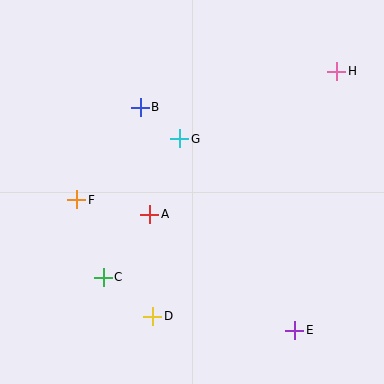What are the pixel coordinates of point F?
Point F is at (77, 200).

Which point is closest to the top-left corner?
Point B is closest to the top-left corner.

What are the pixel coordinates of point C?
Point C is at (103, 277).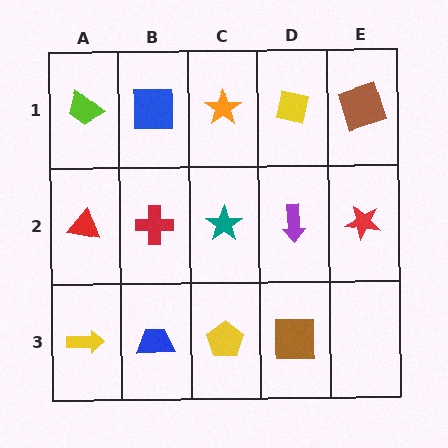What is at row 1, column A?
A lime trapezoid.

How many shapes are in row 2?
5 shapes.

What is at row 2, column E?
A red star.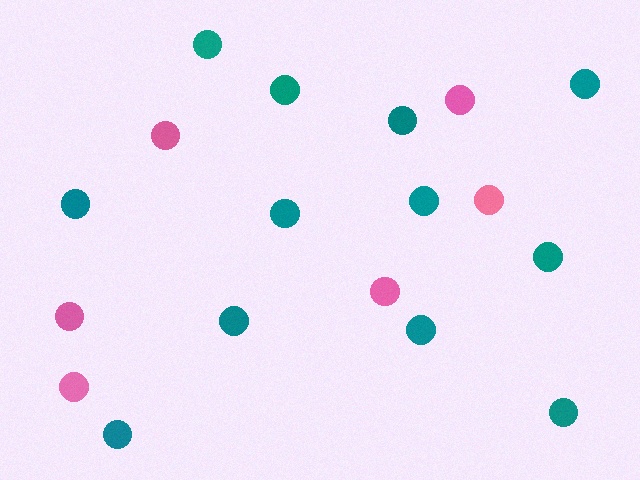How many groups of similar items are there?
There are 2 groups: one group of teal circles (12) and one group of pink circles (6).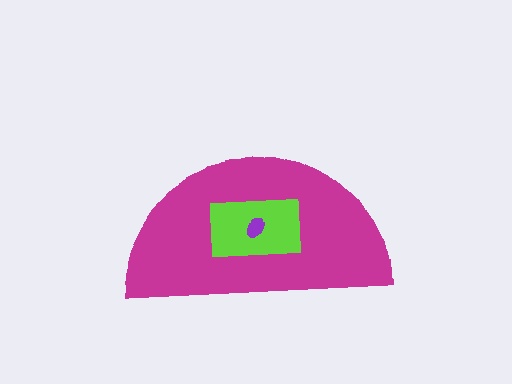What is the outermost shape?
The magenta semicircle.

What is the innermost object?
The purple ellipse.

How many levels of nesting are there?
3.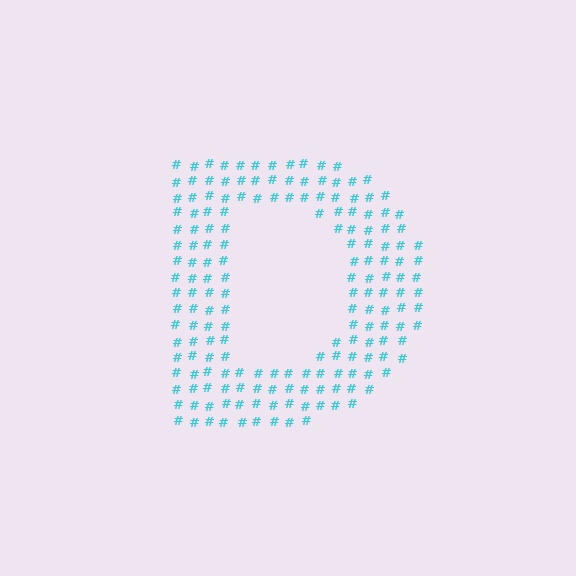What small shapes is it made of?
It is made of small hash symbols.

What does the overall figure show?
The overall figure shows the letter D.